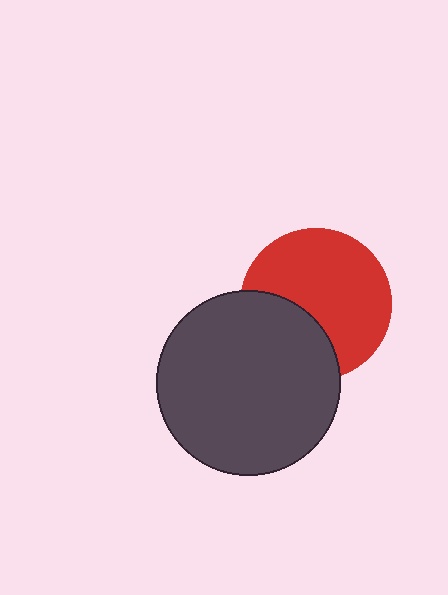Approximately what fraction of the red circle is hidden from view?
Roughly 33% of the red circle is hidden behind the dark gray circle.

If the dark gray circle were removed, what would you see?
You would see the complete red circle.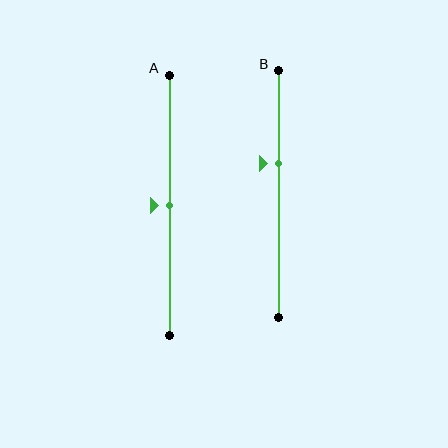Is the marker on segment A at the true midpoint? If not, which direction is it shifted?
Yes, the marker on segment A is at the true midpoint.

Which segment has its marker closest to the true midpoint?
Segment A has its marker closest to the true midpoint.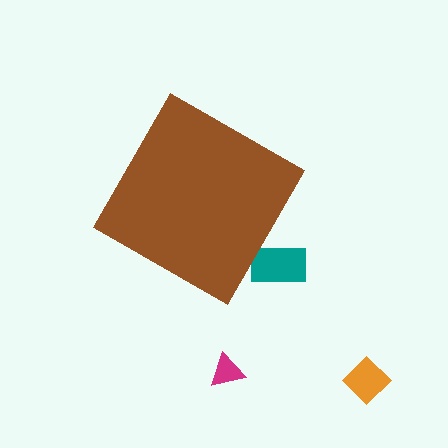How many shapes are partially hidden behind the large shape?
1 shape is partially hidden.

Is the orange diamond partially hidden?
No, the orange diamond is fully visible.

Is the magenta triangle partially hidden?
No, the magenta triangle is fully visible.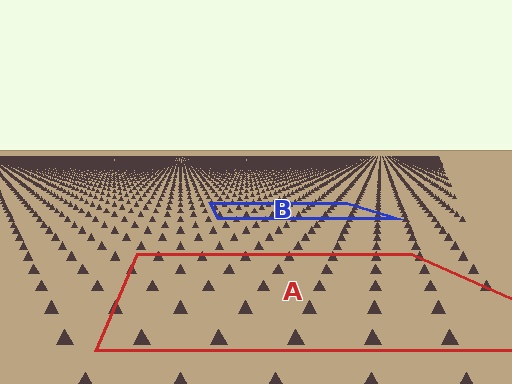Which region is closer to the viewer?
Region A is closer. The texture elements there are larger and more spread out.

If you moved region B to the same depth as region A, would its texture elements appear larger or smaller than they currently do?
They would appear larger. At a closer depth, the same texture elements are projected at a bigger on-screen size.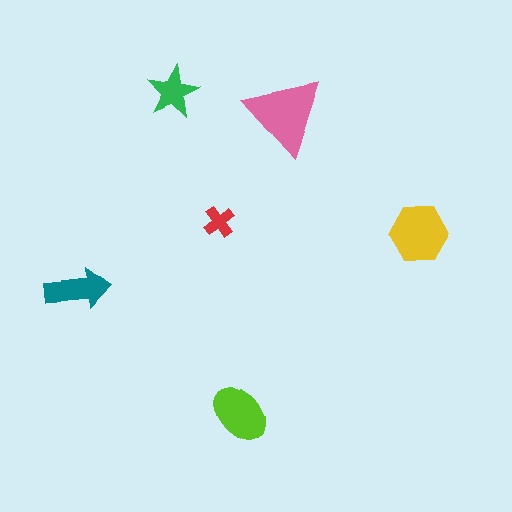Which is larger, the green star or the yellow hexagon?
The yellow hexagon.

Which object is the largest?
The pink triangle.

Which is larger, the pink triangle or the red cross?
The pink triangle.